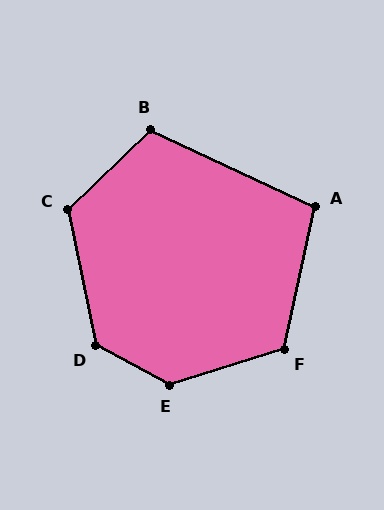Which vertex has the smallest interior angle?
A, at approximately 103 degrees.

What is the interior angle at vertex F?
Approximately 119 degrees (obtuse).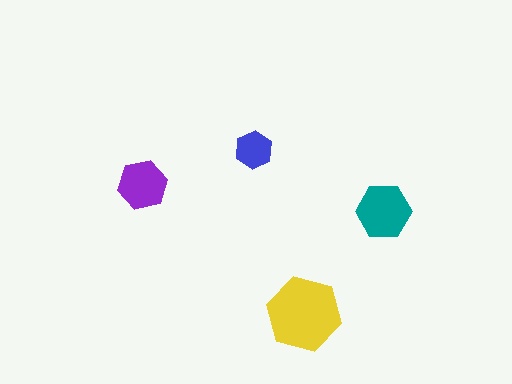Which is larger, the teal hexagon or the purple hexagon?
The teal one.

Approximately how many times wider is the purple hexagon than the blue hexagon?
About 1.5 times wider.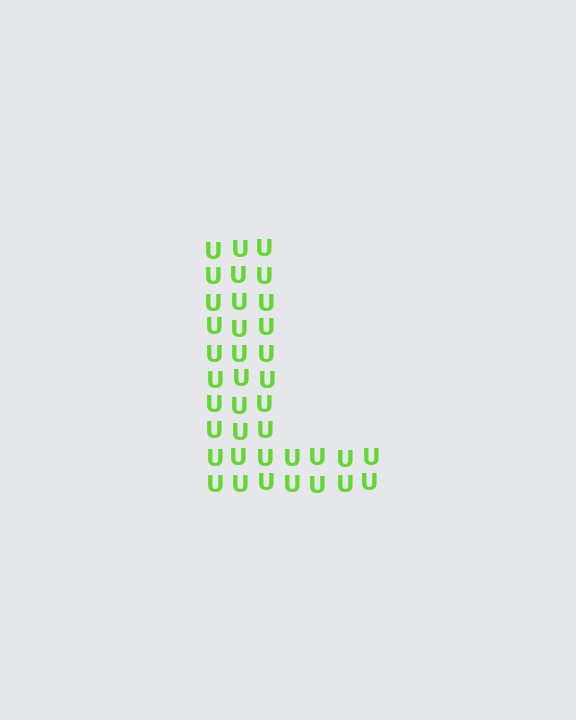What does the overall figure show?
The overall figure shows the letter L.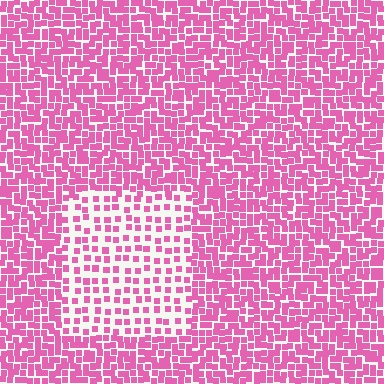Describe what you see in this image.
The image contains small pink elements arranged at two different densities. A rectangle-shaped region is visible where the elements are less densely packed than the surrounding area.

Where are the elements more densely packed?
The elements are more densely packed outside the rectangle boundary.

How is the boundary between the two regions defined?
The boundary is defined by a change in element density (approximately 2.2x ratio). All elements are the same color, size, and shape.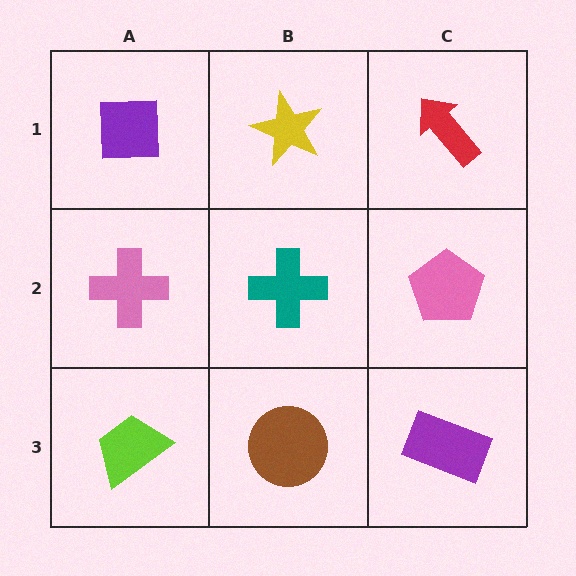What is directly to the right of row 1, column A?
A yellow star.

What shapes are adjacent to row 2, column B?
A yellow star (row 1, column B), a brown circle (row 3, column B), a pink cross (row 2, column A), a pink pentagon (row 2, column C).